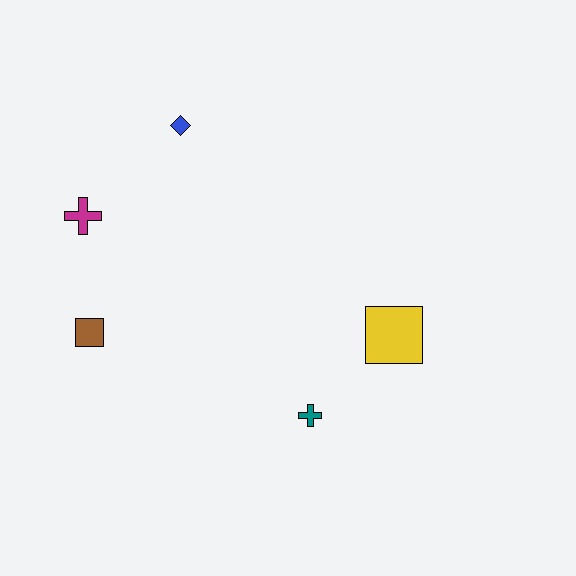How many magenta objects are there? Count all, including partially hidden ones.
There is 1 magenta object.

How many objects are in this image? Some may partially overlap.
There are 5 objects.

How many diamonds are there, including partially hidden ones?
There is 1 diamond.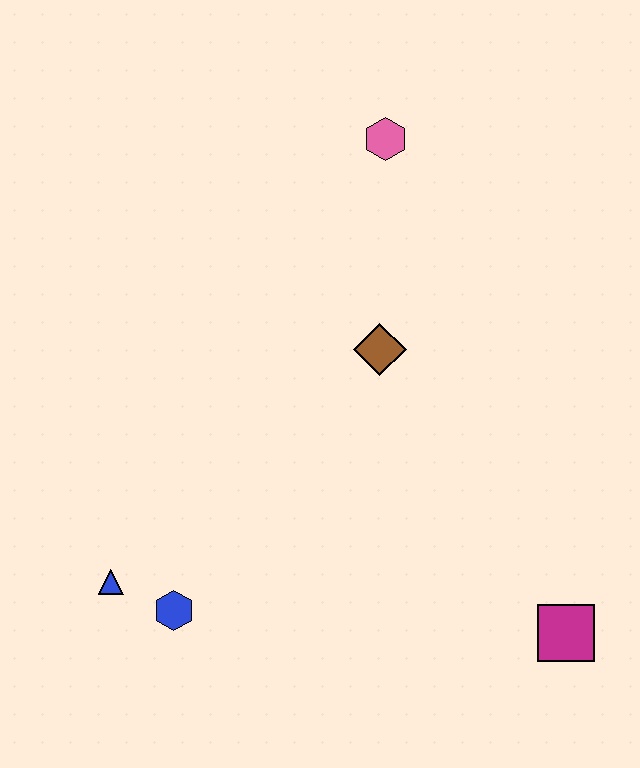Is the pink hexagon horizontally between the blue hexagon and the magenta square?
Yes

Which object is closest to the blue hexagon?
The blue triangle is closest to the blue hexagon.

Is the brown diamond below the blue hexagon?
No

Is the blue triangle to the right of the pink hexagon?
No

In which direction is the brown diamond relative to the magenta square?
The brown diamond is above the magenta square.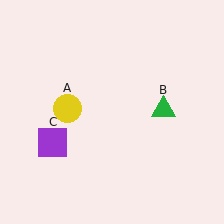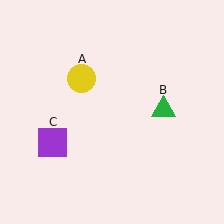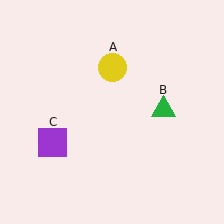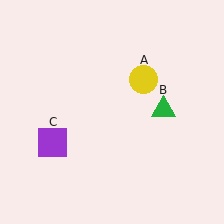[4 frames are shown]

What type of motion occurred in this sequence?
The yellow circle (object A) rotated clockwise around the center of the scene.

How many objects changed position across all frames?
1 object changed position: yellow circle (object A).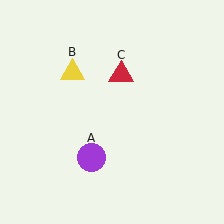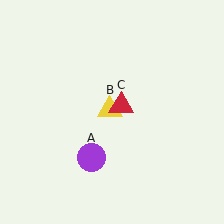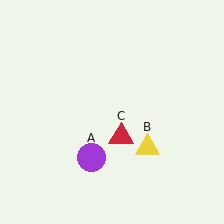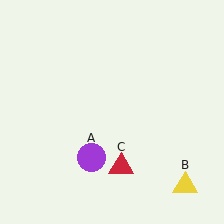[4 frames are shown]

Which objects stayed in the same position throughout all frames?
Purple circle (object A) remained stationary.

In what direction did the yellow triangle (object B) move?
The yellow triangle (object B) moved down and to the right.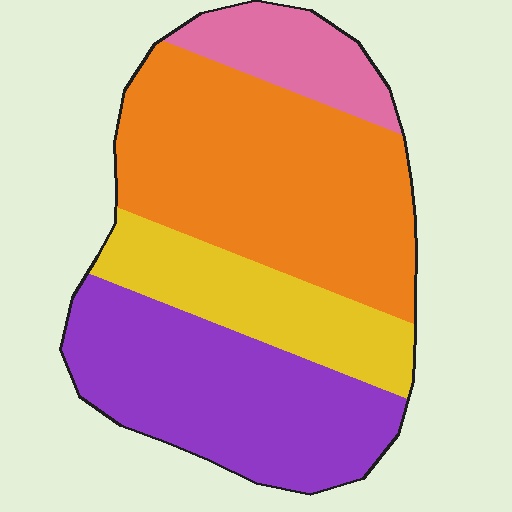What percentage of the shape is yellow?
Yellow covers around 20% of the shape.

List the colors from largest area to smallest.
From largest to smallest: orange, purple, yellow, pink.